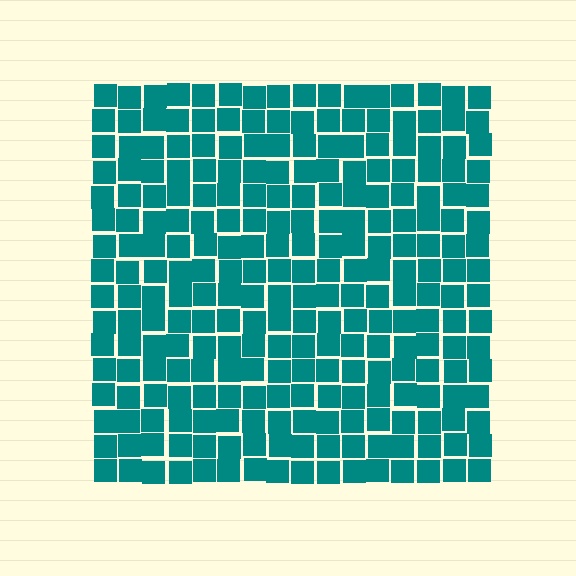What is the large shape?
The large shape is a square.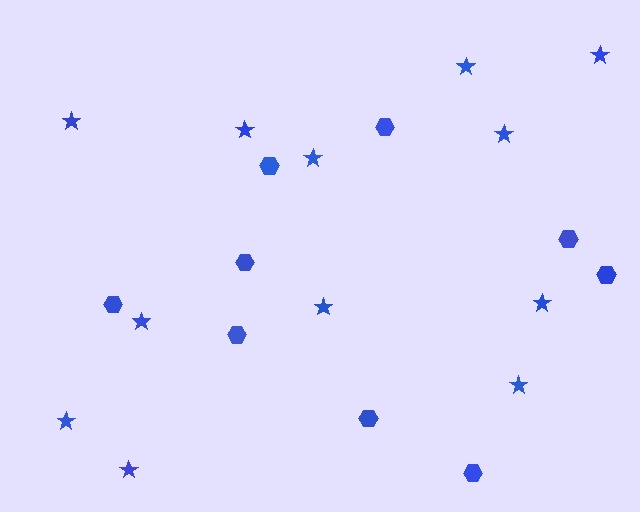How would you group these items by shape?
There are 2 groups: one group of stars (12) and one group of hexagons (9).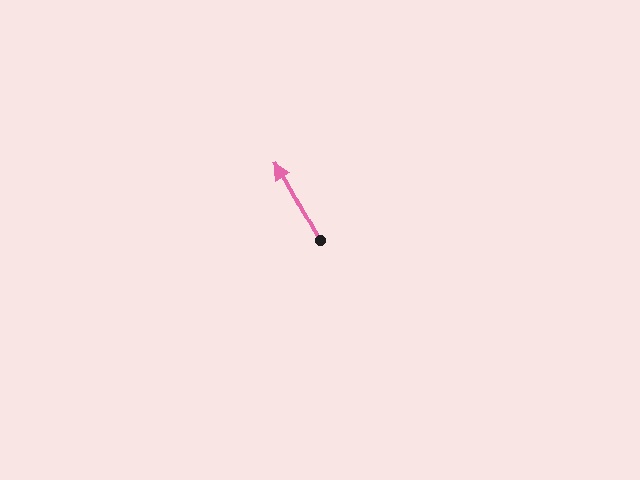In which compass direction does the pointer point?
Northwest.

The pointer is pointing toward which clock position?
Roughly 11 o'clock.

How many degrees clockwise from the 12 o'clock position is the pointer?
Approximately 331 degrees.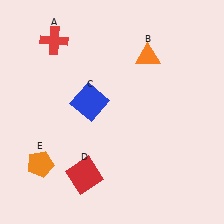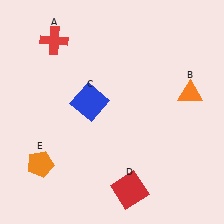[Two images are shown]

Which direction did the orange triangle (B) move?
The orange triangle (B) moved right.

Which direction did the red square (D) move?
The red square (D) moved right.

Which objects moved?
The objects that moved are: the orange triangle (B), the red square (D).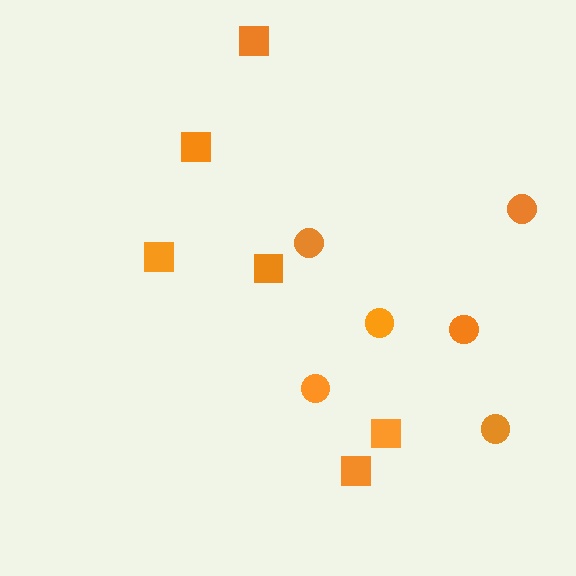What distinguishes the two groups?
There are 2 groups: one group of circles (6) and one group of squares (6).